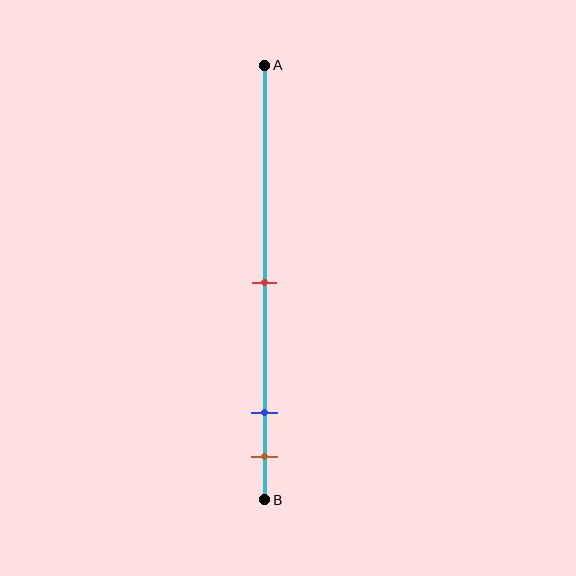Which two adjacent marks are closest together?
The blue and brown marks are the closest adjacent pair.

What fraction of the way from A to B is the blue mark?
The blue mark is approximately 80% (0.8) of the way from A to B.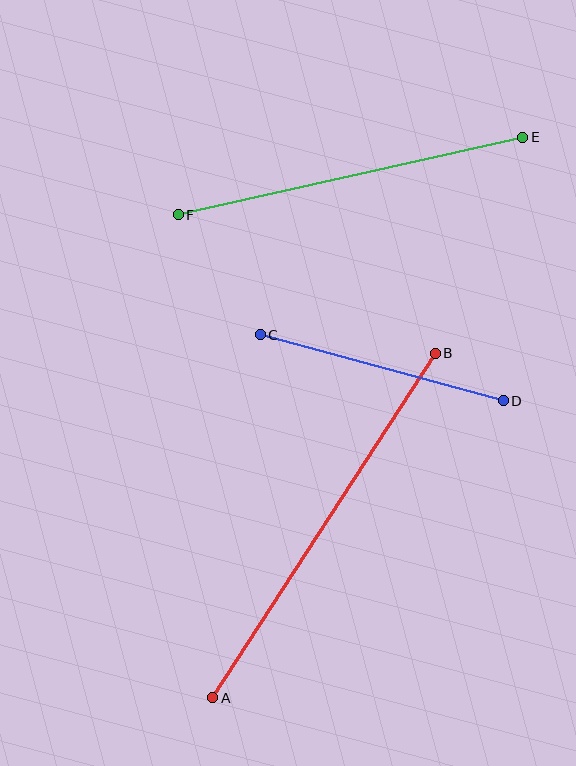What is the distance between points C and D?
The distance is approximately 252 pixels.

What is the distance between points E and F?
The distance is approximately 353 pixels.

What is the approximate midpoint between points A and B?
The midpoint is at approximately (324, 525) pixels.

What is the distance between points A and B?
The distance is approximately 410 pixels.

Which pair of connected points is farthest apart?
Points A and B are farthest apart.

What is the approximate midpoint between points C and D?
The midpoint is at approximately (382, 368) pixels.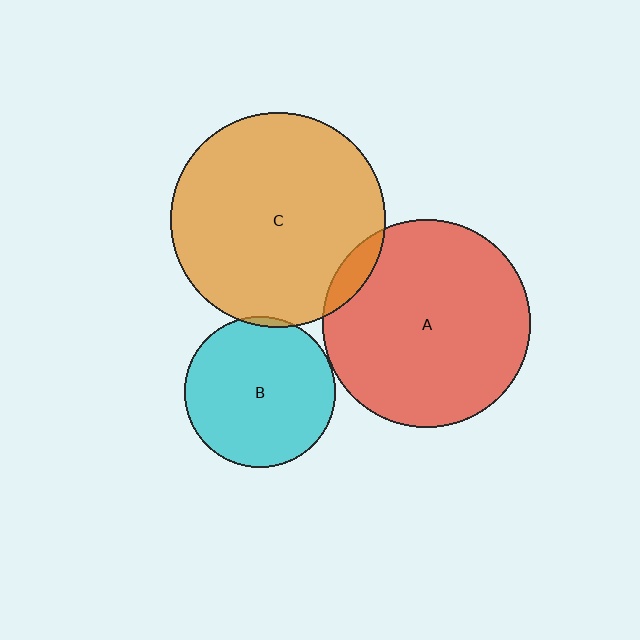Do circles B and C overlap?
Yes.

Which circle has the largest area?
Circle C (orange).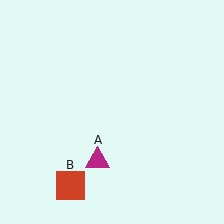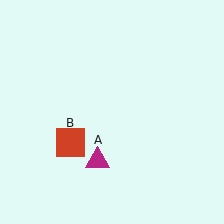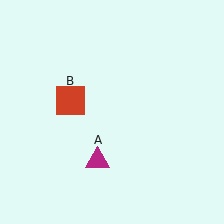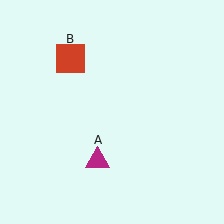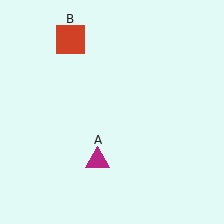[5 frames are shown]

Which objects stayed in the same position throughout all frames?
Magenta triangle (object A) remained stationary.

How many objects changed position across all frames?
1 object changed position: red square (object B).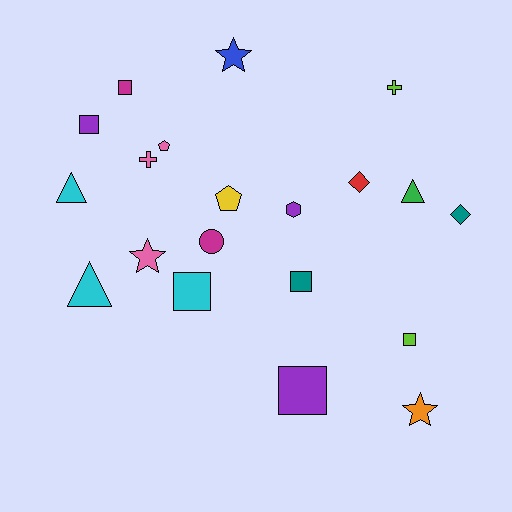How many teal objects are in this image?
There are 2 teal objects.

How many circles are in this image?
There is 1 circle.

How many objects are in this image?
There are 20 objects.